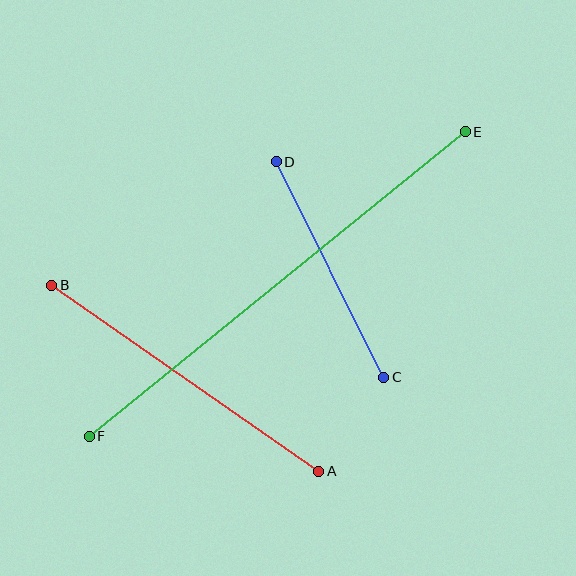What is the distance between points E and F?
The distance is approximately 484 pixels.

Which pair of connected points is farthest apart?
Points E and F are farthest apart.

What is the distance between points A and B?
The distance is approximately 326 pixels.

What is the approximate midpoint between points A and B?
The midpoint is at approximately (185, 378) pixels.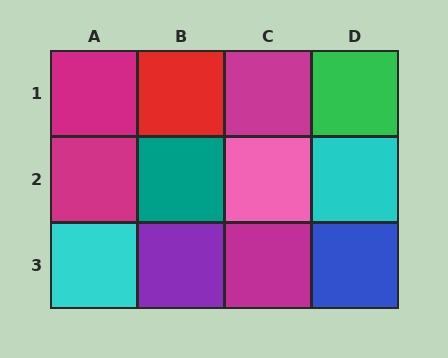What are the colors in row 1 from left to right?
Magenta, red, magenta, green.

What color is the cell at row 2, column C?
Pink.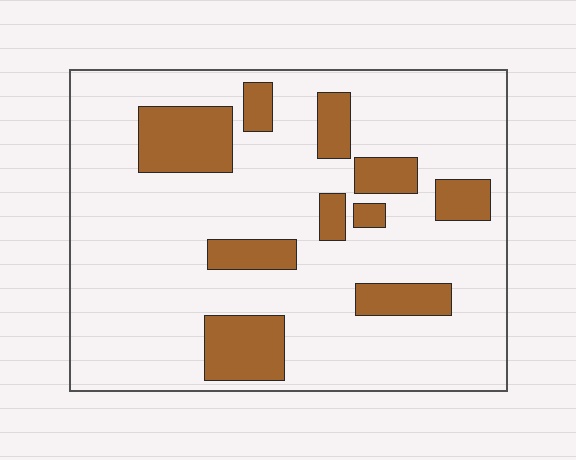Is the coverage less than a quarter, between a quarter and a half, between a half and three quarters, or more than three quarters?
Less than a quarter.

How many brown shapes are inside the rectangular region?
10.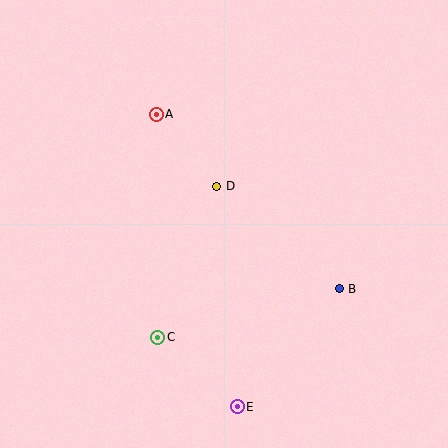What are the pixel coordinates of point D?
Point D is at (217, 186).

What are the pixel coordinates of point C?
Point C is at (158, 337).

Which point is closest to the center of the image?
Point D at (217, 186) is closest to the center.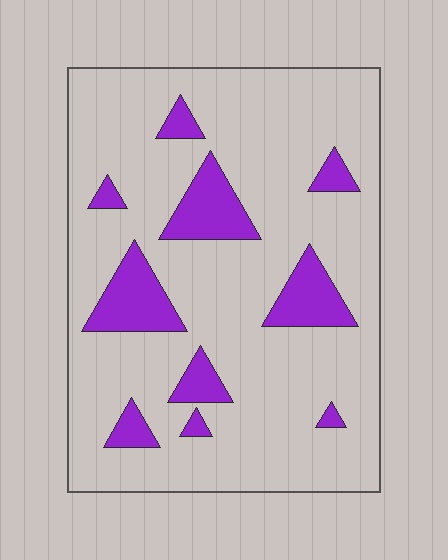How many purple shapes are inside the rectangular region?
10.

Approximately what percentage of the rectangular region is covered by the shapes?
Approximately 15%.